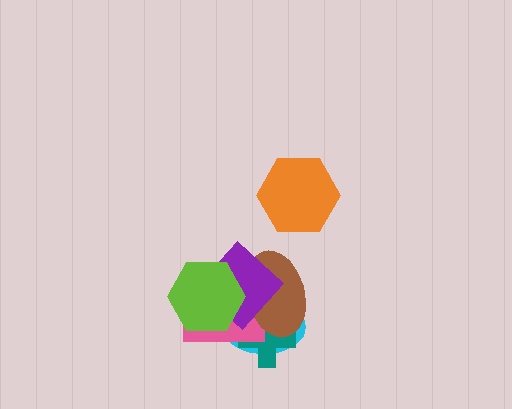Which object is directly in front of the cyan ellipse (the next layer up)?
The teal cross is directly in front of the cyan ellipse.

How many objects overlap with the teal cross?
4 objects overlap with the teal cross.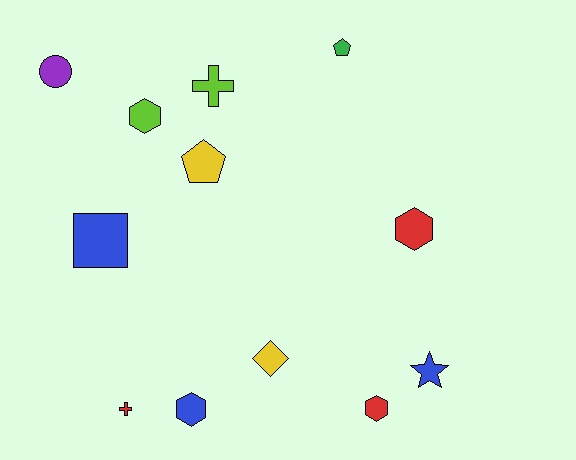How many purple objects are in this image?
There is 1 purple object.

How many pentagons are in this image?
There are 2 pentagons.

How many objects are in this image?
There are 12 objects.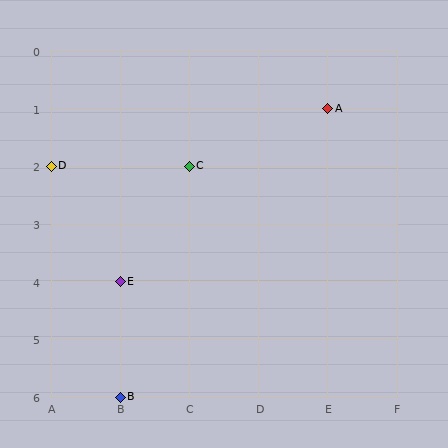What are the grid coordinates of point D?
Point D is at grid coordinates (A, 2).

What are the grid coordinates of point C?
Point C is at grid coordinates (C, 2).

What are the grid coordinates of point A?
Point A is at grid coordinates (E, 1).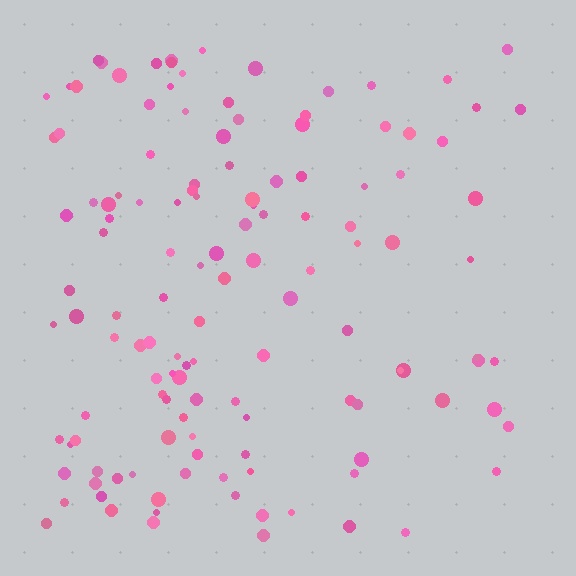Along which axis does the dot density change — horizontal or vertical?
Horizontal.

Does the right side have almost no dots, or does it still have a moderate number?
Still a moderate number, just noticeably fewer than the left.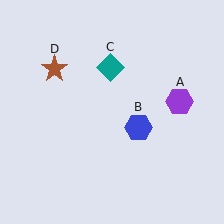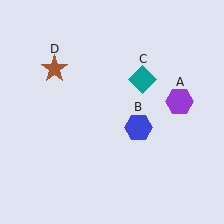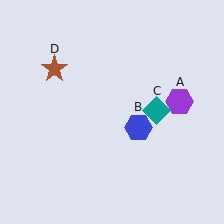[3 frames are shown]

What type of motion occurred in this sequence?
The teal diamond (object C) rotated clockwise around the center of the scene.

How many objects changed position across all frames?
1 object changed position: teal diamond (object C).